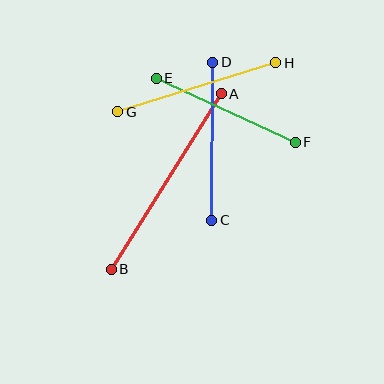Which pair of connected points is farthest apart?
Points A and B are farthest apart.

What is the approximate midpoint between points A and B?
The midpoint is at approximately (166, 181) pixels.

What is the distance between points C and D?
The distance is approximately 158 pixels.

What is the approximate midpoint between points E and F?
The midpoint is at approximately (226, 110) pixels.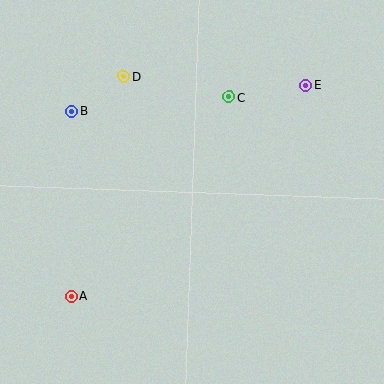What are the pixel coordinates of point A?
Point A is at (72, 296).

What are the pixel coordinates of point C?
Point C is at (229, 97).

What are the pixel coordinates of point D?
Point D is at (124, 76).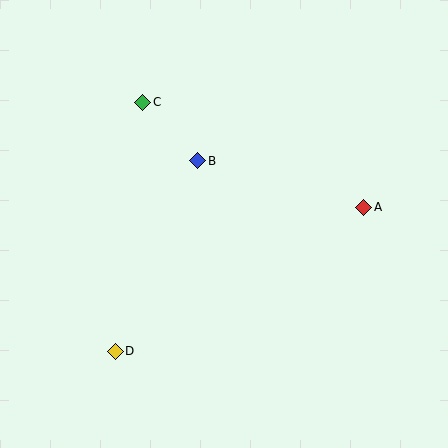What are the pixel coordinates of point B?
Point B is at (198, 161).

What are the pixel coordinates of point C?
Point C is at (143, 102).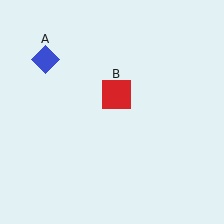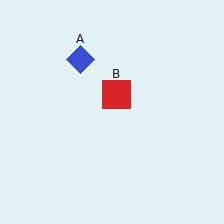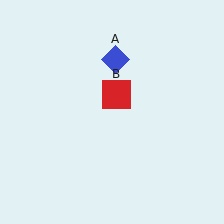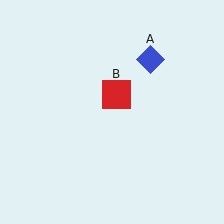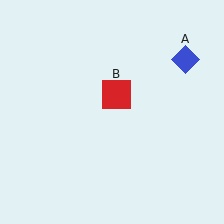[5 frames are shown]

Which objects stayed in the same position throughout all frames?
Red square (object B) remained stationary.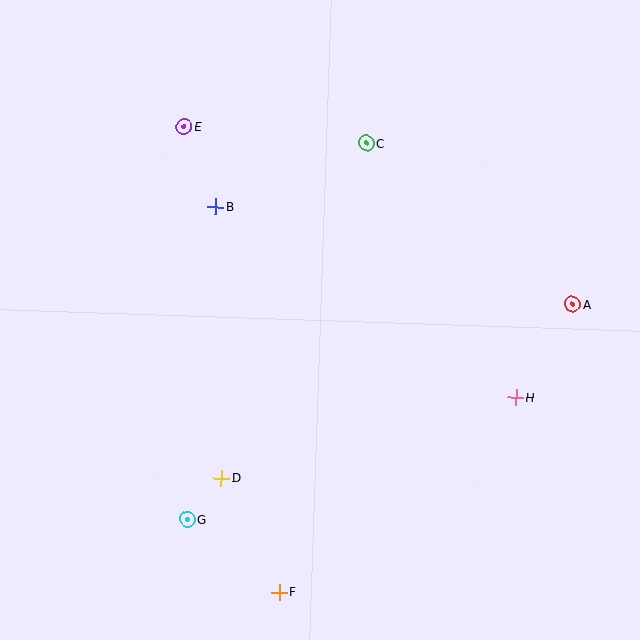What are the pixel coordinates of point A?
Point A is at (573, 304).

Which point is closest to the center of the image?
Point B at (216, 207) is closest to the center.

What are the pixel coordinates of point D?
Point D is at (221, 478).